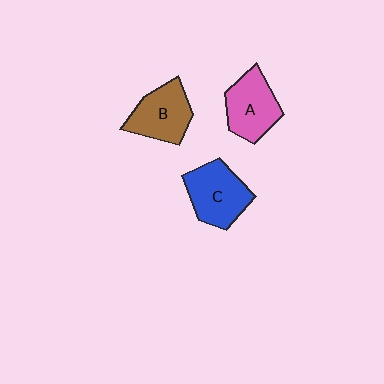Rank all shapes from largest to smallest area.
From largest to smallest: C (blue), A (pink), B (brown).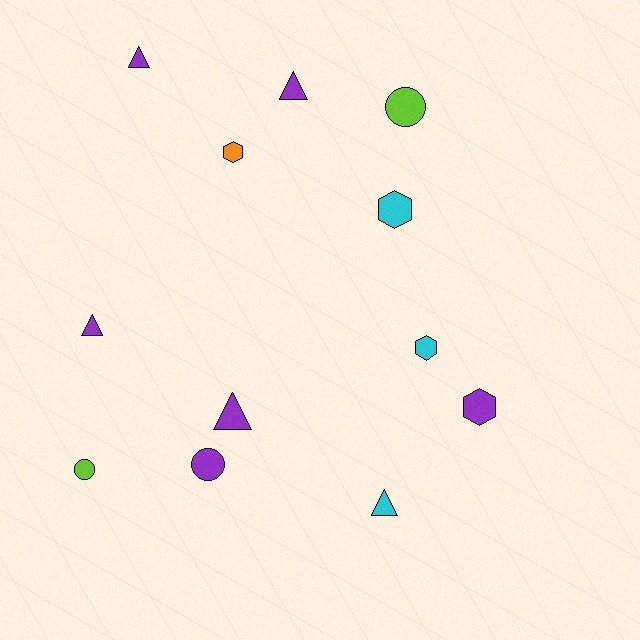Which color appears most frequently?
Purple, with 6 objects.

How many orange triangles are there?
There are no orange triangles.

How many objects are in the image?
There are 12 objects.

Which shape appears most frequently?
Triangle, with 5 objects.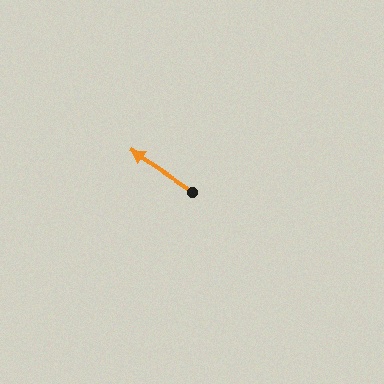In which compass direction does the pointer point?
Northwest.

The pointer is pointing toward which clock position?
Roughly 10 o'clock.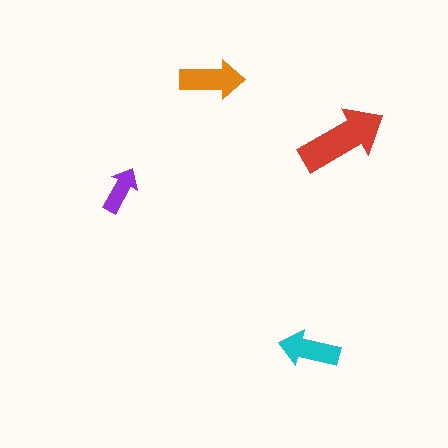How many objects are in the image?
There are 4 objects in the image.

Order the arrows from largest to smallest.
the red one, the orange one, the cyan one, the purple one.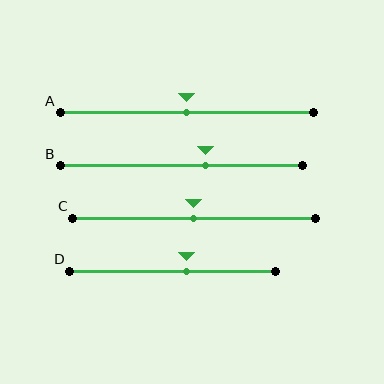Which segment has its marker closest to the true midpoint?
Segment A has its marker closest to the true midpoint.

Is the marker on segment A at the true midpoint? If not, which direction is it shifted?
Yes, the marker on segment A is at the true midpoint.